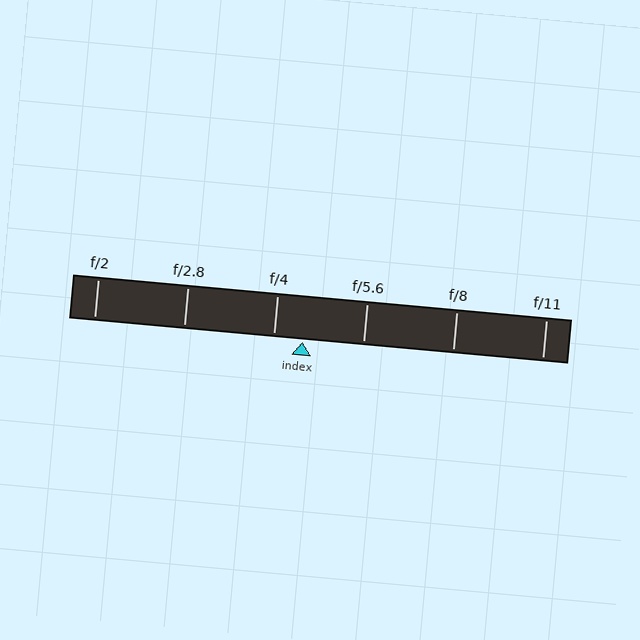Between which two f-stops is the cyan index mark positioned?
The index mark is between f/4 and f/5.6.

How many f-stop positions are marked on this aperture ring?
There are 6 f-stop positions marked.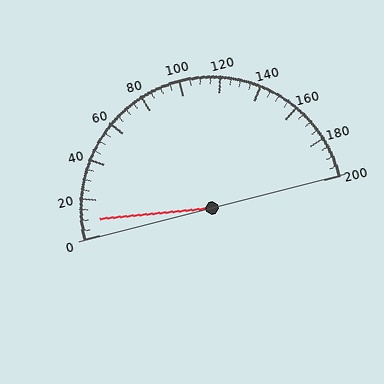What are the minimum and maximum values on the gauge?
The gauge ranges from 0 to 200.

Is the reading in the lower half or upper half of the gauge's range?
The reading is in the lower half of the range (0 to 200).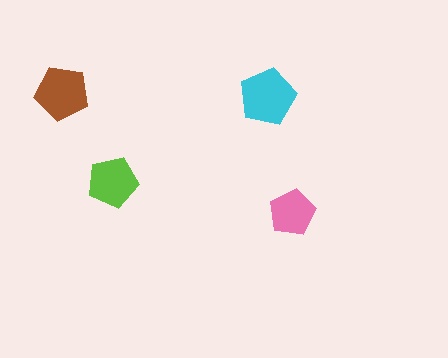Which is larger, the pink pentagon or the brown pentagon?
The brown one.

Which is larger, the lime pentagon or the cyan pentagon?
The cyan one.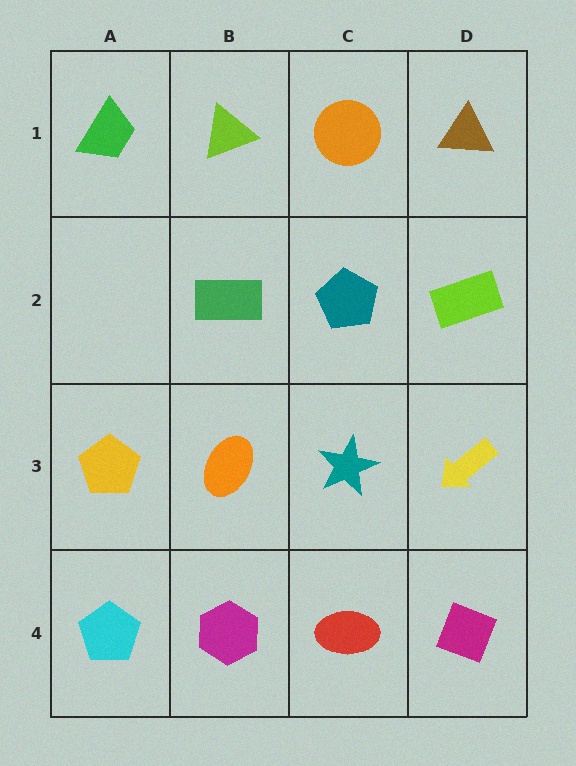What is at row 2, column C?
A teal pentagon.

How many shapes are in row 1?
4 shapes.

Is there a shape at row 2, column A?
No, that cell is empty.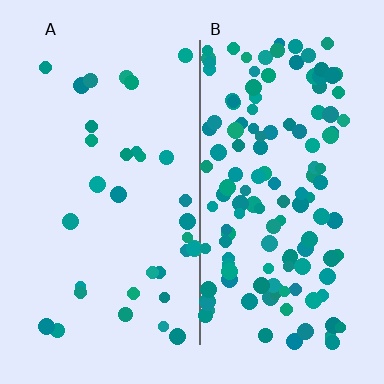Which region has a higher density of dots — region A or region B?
B (the right).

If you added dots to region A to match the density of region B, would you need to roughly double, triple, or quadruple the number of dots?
Approximately quadruple.